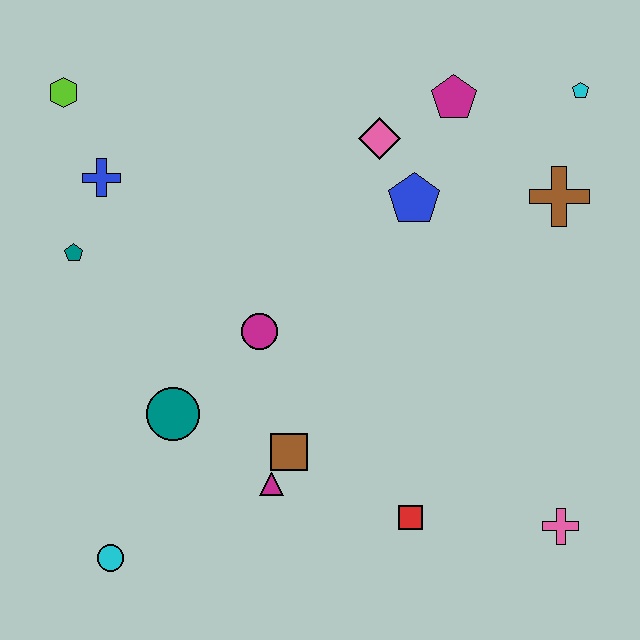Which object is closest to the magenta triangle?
The brown square is closest to the magenta triangle.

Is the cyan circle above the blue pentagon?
No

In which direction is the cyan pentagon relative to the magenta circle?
The cyan pentagon is to the right of the magenta circle.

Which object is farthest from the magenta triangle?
The cyan pentagon is farthest from the magenta triangle.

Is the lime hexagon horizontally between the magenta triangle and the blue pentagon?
No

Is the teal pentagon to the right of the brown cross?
No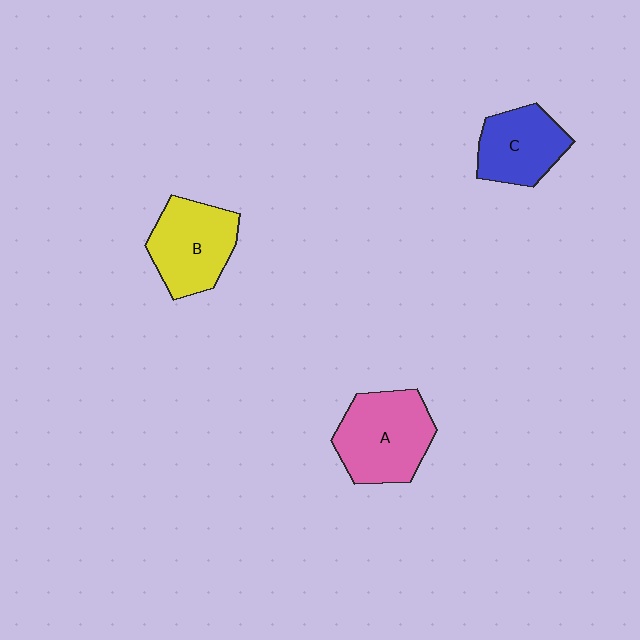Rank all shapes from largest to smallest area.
From largest to smallest: A (pink), B (yellow), C (blue).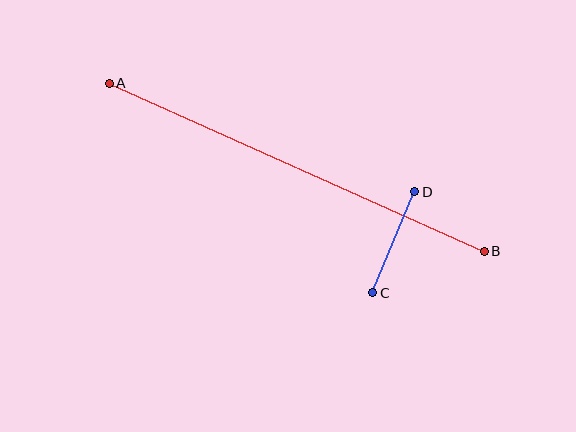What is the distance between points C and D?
The distance is approximately 109 pixels.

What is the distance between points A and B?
The distance is approximately 411 pixels.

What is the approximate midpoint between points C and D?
The midpoint is at approximately (394, 242) pixels.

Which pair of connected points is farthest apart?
Points A and B are farthest apart.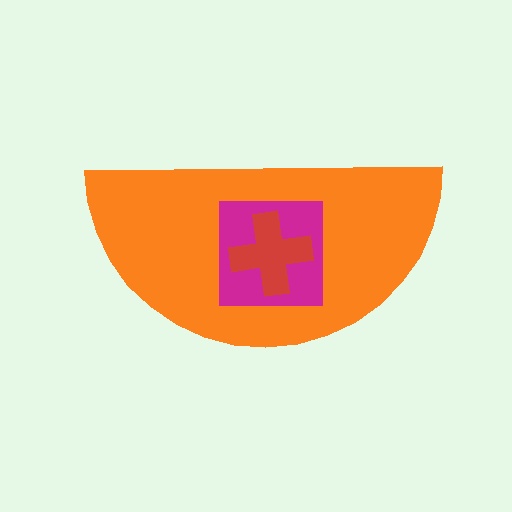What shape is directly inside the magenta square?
The red cross.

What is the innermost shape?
The red cross.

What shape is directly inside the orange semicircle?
The magenta square.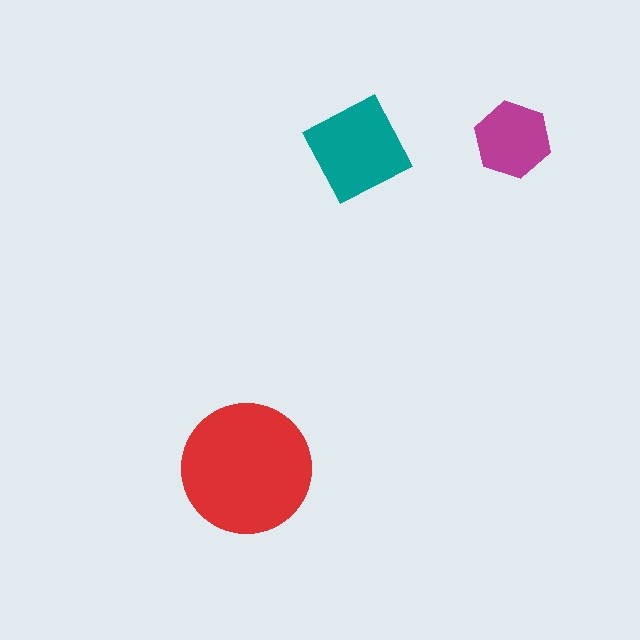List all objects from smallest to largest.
The magenta hexagon, the teal diamond, the red circle.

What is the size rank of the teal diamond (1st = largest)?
2nd.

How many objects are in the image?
There are 3 objects in the image.